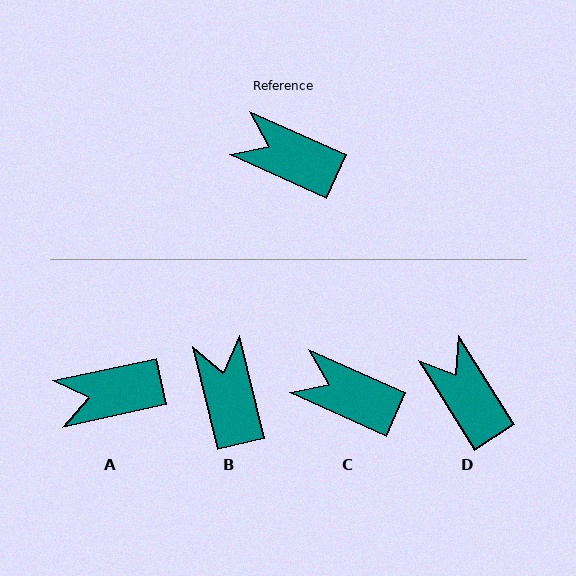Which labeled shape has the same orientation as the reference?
C.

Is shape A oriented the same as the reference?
No, it is off by about 36 degrees.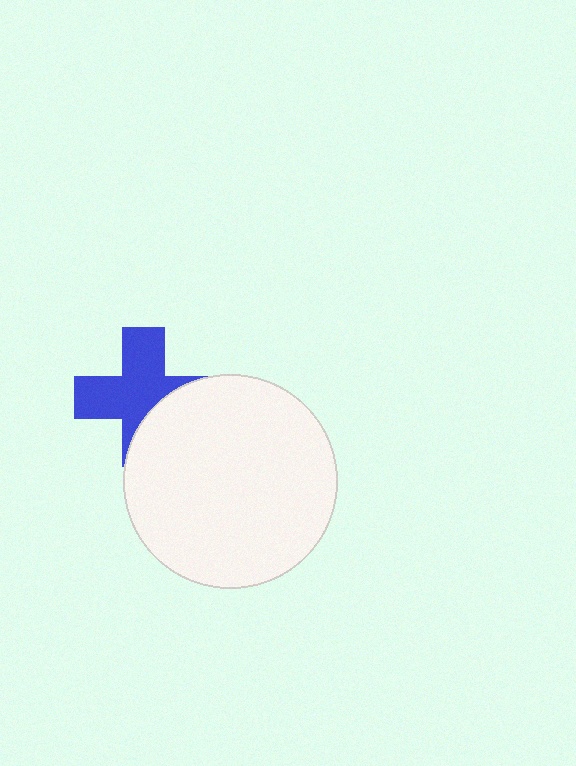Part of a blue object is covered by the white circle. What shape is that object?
It is a cross.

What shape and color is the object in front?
The object in front is a white circle.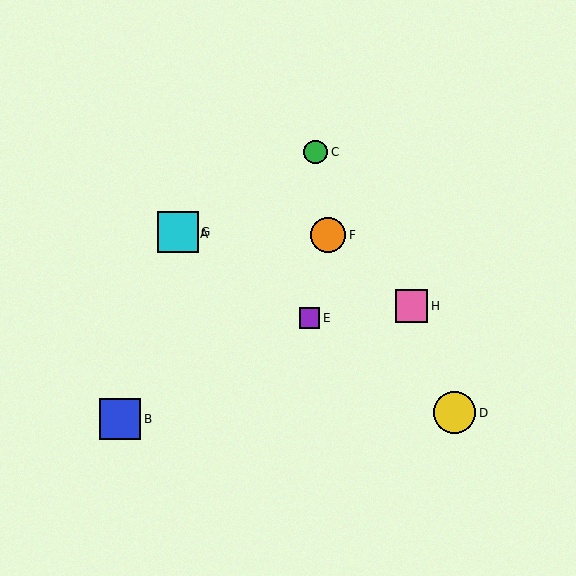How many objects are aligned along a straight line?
4 objects (A, D, E, G) are aligned along a straight line.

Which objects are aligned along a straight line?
Objects A, D, E, G are aligned along a straight line.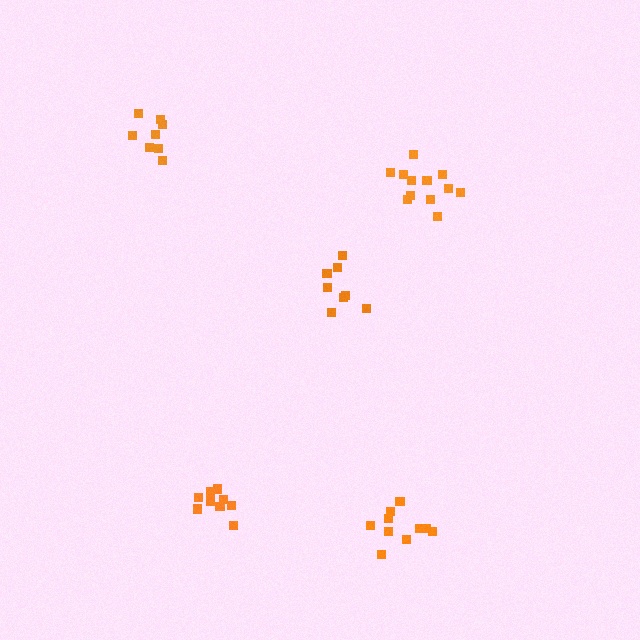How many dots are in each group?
Group 1: 8 dots, Group 2: 9 dots, Group 3: 10 dots, Group 4: 12 dots, Group 5: 8 dots (47 total).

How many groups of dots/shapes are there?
There are 5 groups.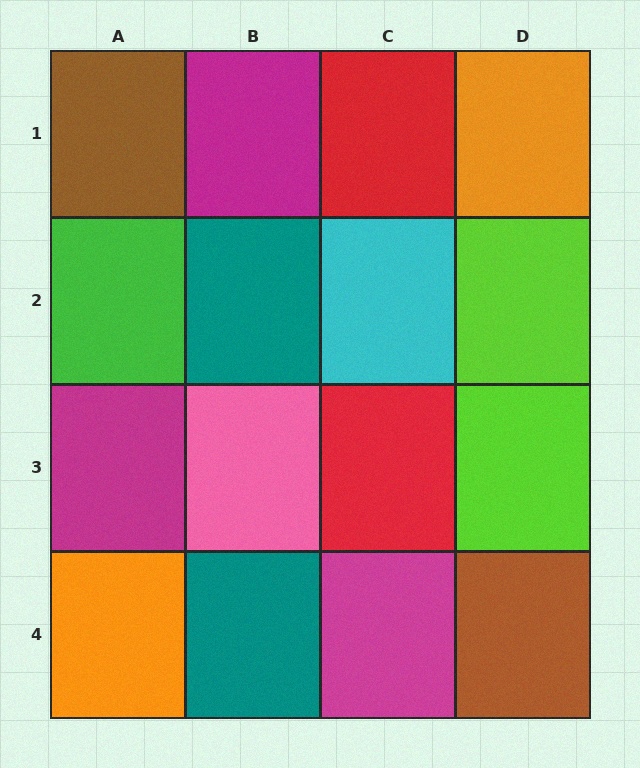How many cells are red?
2 cells are red.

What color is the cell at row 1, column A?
Brown.